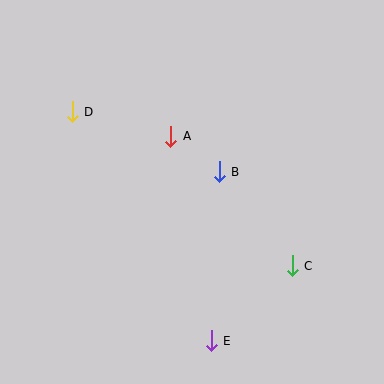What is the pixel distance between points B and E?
The distance between B and E is 169 pixels.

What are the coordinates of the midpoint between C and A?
The midpoint between C and A is at (232, 201).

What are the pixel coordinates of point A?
Point A is at (171, 136).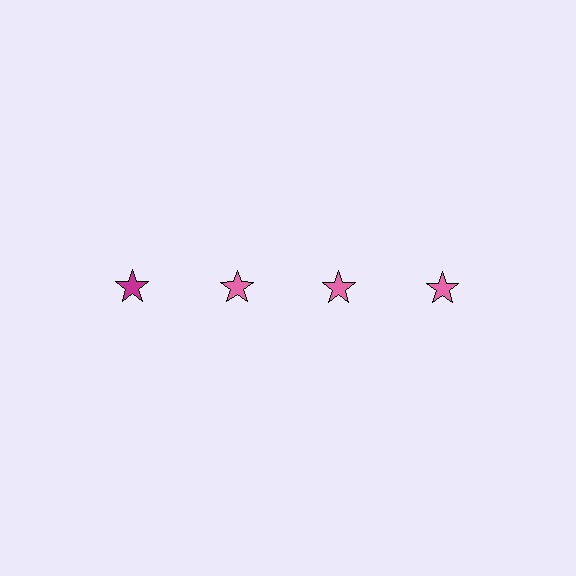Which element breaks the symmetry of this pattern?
The magenta star in the top row, leftmost column breaks the symmetry. All other shapes are pink stars.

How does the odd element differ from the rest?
It has a different color: magenta instead of pink.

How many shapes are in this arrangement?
There are 4 shapes arranged in a grid pattern.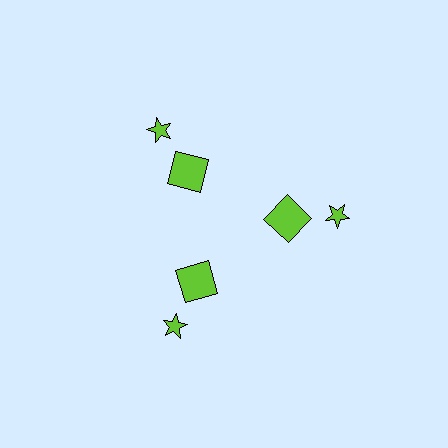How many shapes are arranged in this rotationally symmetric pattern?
There are 6 shapes, arranged in 3 groups of 2.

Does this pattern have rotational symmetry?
Yes, this pattern has 3-fold rotational symmetry. It looks the same after rotating 120 degrees around the center.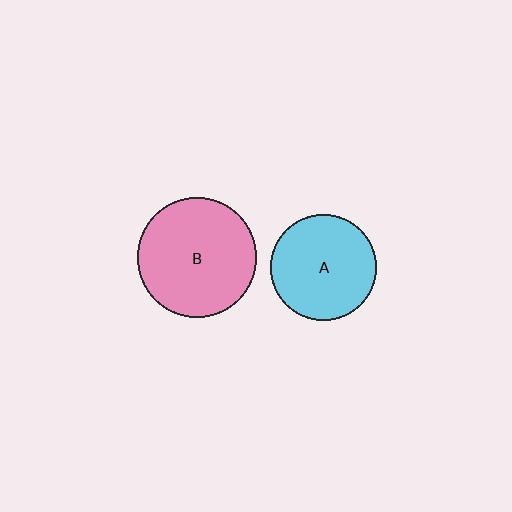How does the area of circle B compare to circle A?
Approximately 1.3 times.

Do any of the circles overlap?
No, none of the circles overlap.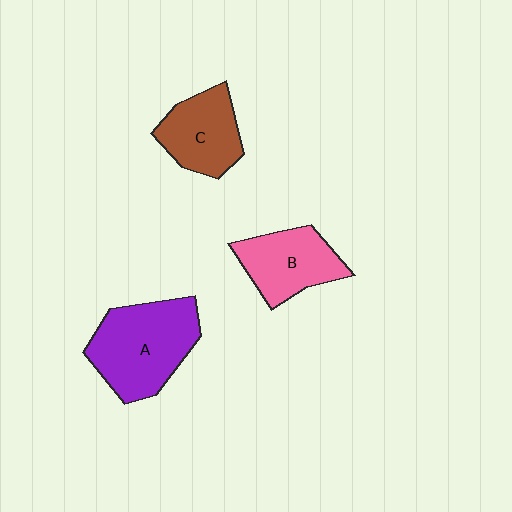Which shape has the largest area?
Shape A (purple).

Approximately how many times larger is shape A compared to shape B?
Approximately 1.4 times.